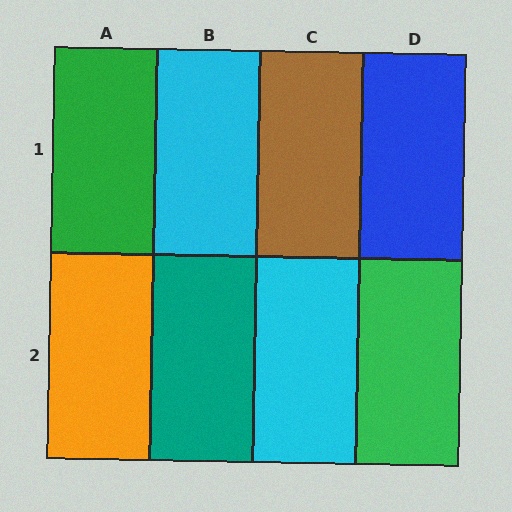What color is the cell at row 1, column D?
Blue.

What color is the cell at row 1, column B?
Cyan.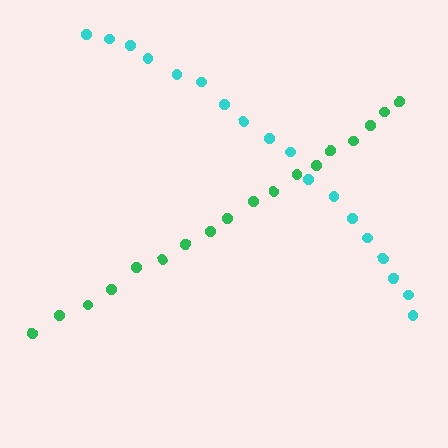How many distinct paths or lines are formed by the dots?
There are 2 distinct paths.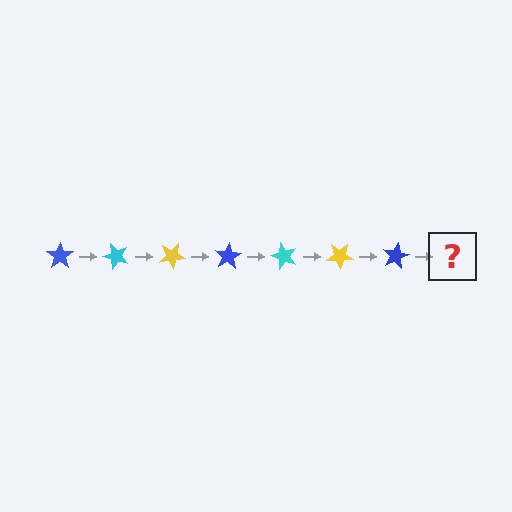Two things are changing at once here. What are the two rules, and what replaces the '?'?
The two rules are that it rotates 50 degrees each step and the color cycles through blue, cyan, and yellow. The '?' should be a cyan star, rotated 350 degrees from the start.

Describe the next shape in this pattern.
It should be a cyan star, rotated 350 degrees from the start.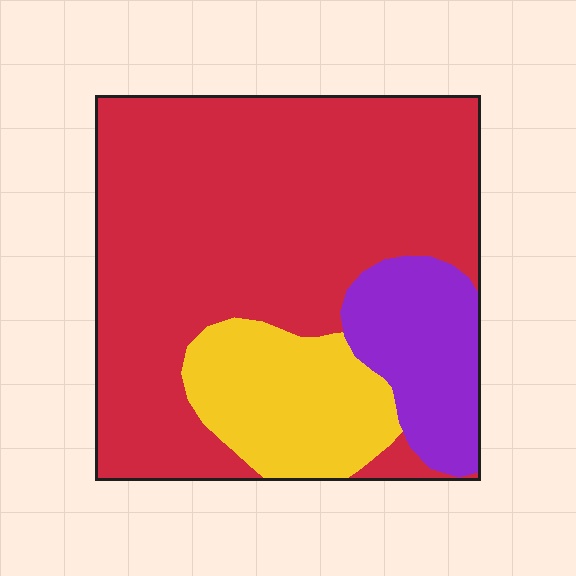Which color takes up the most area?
Red, at roughly 70%.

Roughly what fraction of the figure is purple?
Purple covers around 15% of the figure.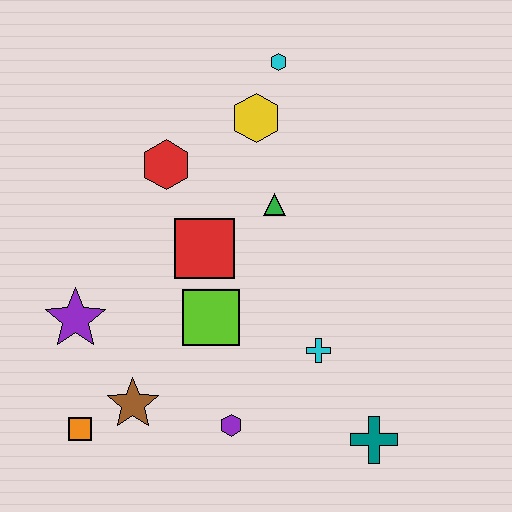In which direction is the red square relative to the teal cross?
The red square is above the teal cross.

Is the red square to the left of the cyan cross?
Yes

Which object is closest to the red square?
The lime square is closest to the red square.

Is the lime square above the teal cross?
Yes